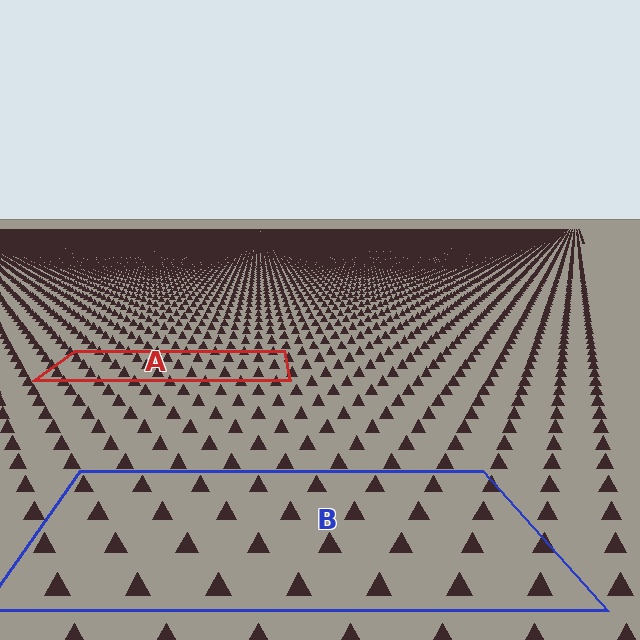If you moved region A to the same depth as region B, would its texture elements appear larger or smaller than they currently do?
They would appear larger. At a closer depth, the same texture elements are projected at a bigger on-screen size.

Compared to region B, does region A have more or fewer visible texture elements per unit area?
Region A has more texture elements per unit area — they are packed more densely because it is farther away.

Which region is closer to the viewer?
Region B is closer. The texture elements there are larger and more spread out.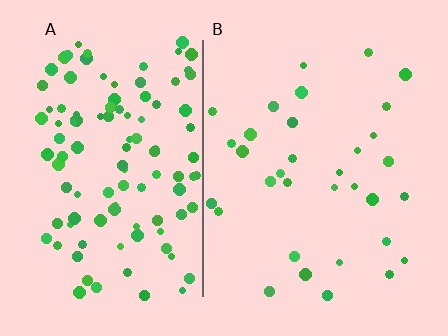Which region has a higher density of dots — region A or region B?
A (the left).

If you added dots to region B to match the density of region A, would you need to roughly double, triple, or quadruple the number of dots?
Approximately triple.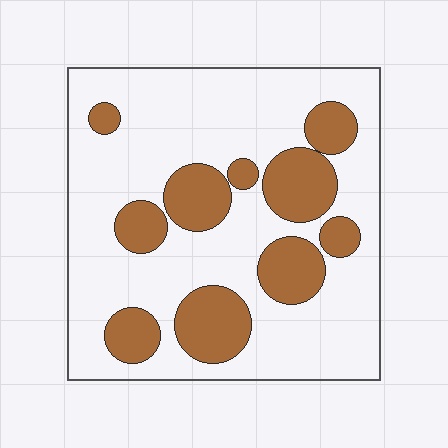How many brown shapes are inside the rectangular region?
10.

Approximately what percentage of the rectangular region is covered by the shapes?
Approximately 25%.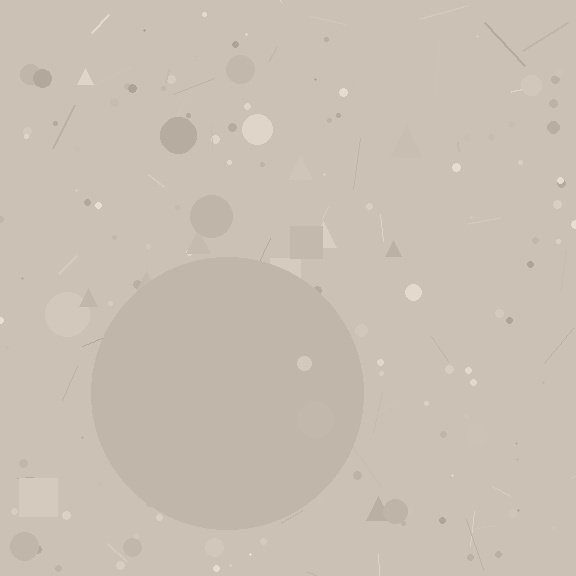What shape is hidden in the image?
A circle is hidden in the image.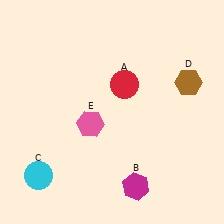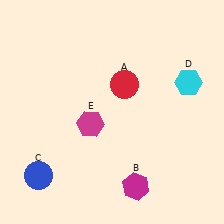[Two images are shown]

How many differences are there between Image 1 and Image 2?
There are 3 differences between the two images.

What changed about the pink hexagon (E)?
In Image 1, E is pink. In Image 2, it changed to magenta.